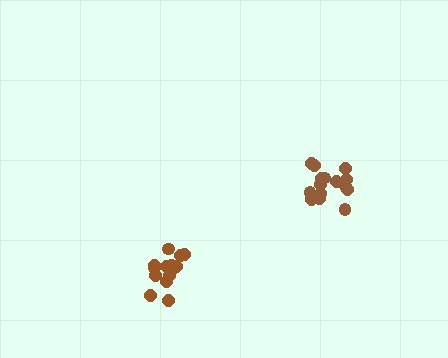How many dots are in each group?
Group 1: 15 dots, Group 2: 16 dots (31 total).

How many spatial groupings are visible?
There are 2 spatial groupings.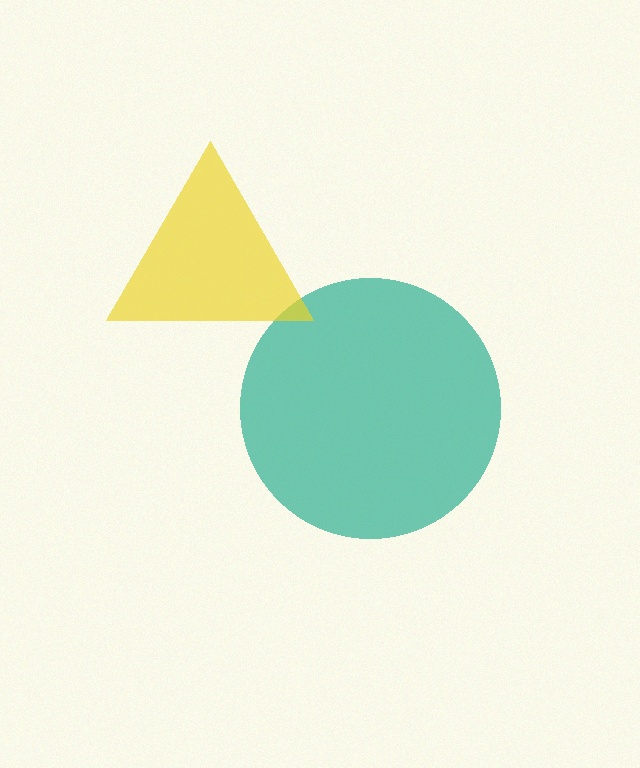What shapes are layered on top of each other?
The layered shapes are: a teal circle, a yellow triangle.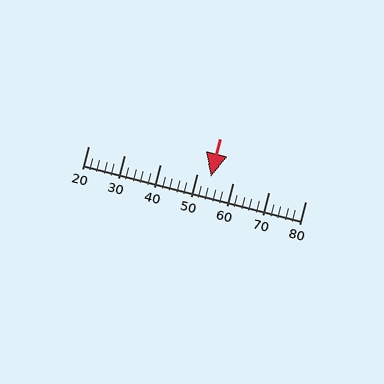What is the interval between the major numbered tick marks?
The major tick marks are spaced 10 units apart.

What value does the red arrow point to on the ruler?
The red arrow points to approximately 54.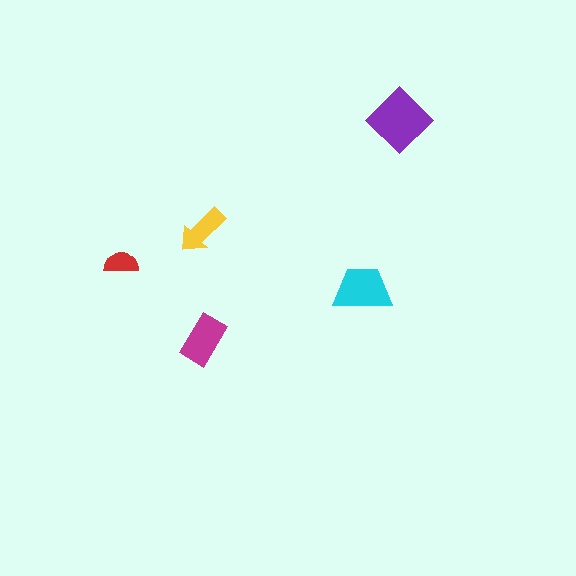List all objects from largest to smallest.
The purple diamond, the cyan trapezoid, the magenta rectangle, the yellow arrow, the red semicircle.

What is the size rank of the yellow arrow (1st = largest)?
4th.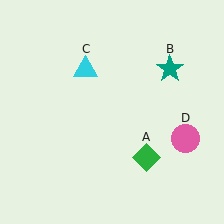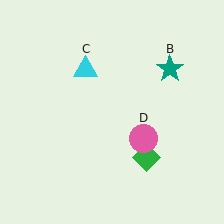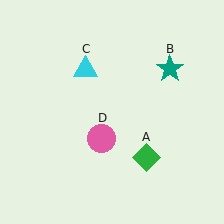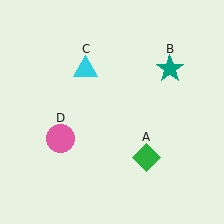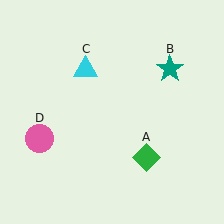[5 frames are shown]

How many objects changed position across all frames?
1 object changed position: pink circle (object D).